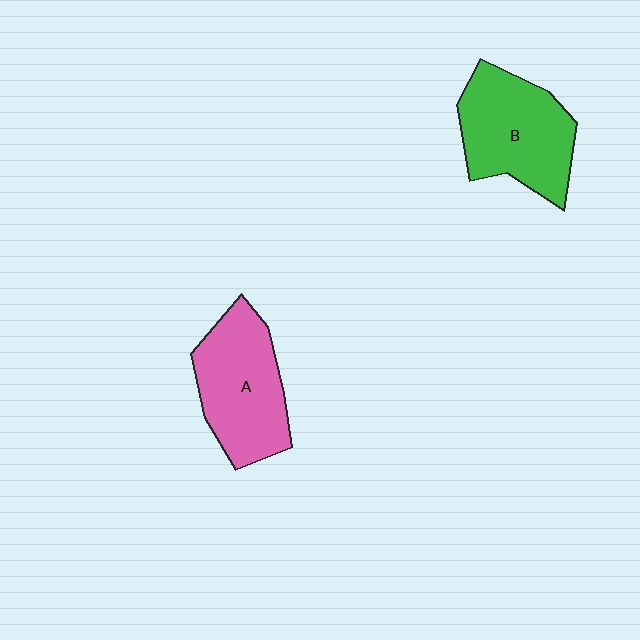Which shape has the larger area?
Shape B (green).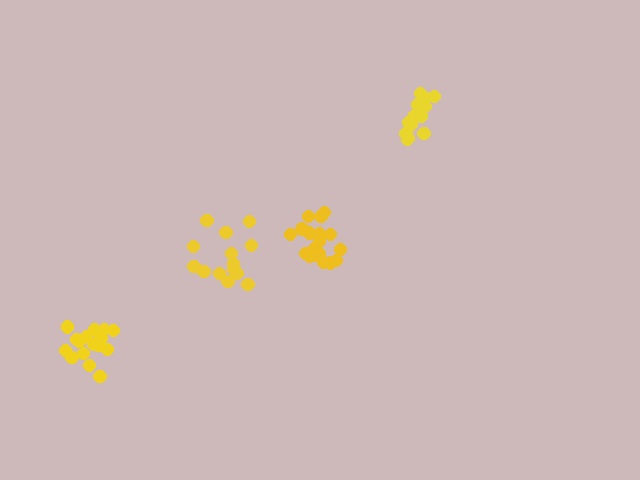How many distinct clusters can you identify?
There are 4 distinct clusters.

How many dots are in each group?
Group 1: 14 dots, Group 2: 19 dots, Group 3: 14 dots, Group 4: 16 dots (63 total).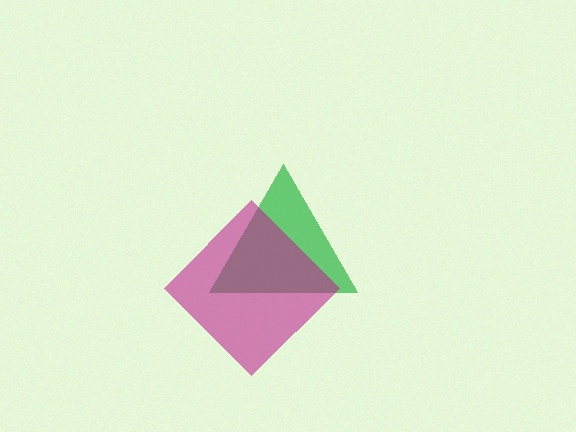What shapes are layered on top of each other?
The layered shapes are: a green triangle, a magenta diamond.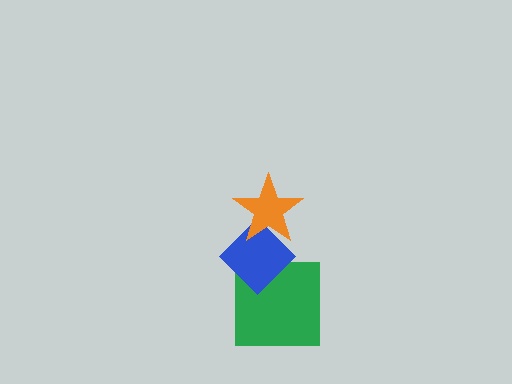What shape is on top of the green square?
The blue diamond is on top of the green square.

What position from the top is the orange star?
The orange star is 1st from the top.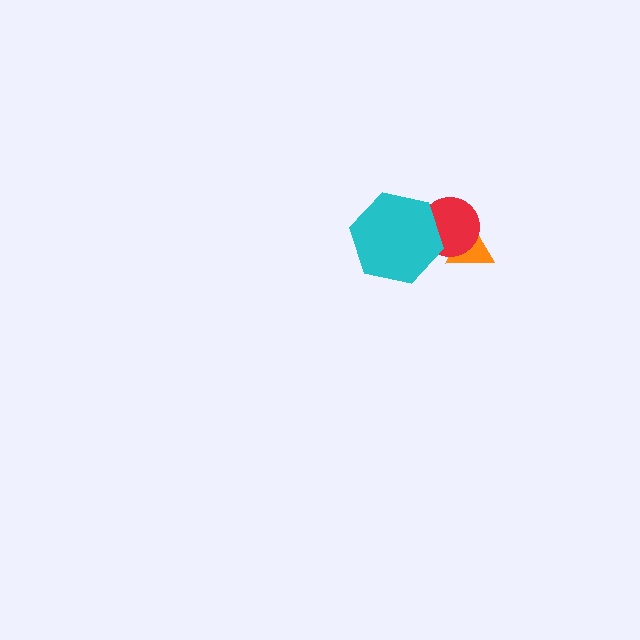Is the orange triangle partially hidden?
Yes, it is partially covered by another shape.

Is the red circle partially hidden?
Yes, it is partially covered by another shape.